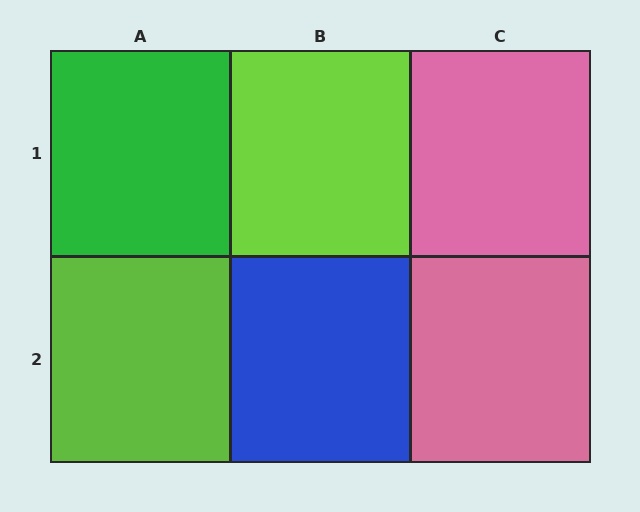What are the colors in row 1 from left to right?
Green, lime, pink.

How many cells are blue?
1 cell is blue.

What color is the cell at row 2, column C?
Pink.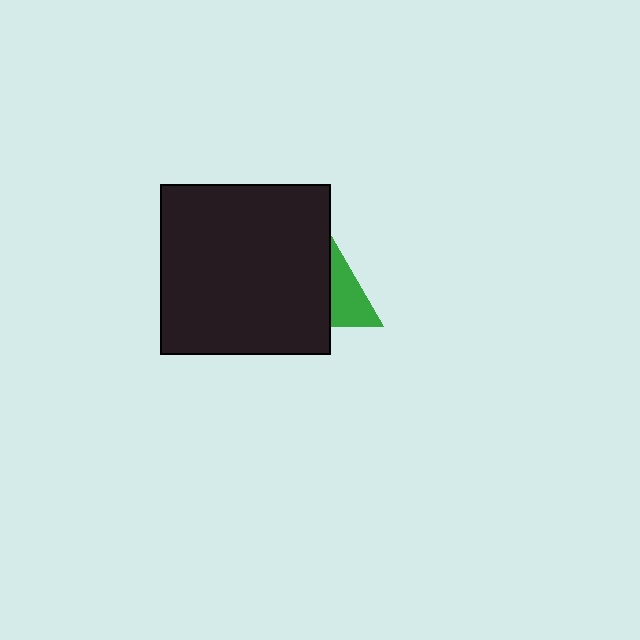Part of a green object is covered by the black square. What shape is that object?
It is a triangle.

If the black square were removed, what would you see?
You would see the complete green triangle.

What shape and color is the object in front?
The object in front is a black square.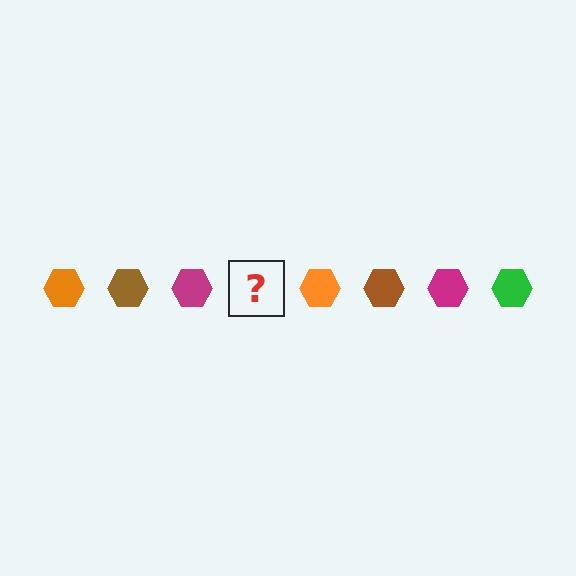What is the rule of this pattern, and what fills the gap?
The rule is that the pattern cycles through orange, brown, magenta, green hexagons. The gap should be filled with a green hexagon.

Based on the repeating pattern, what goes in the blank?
The blank should be a green hexagon.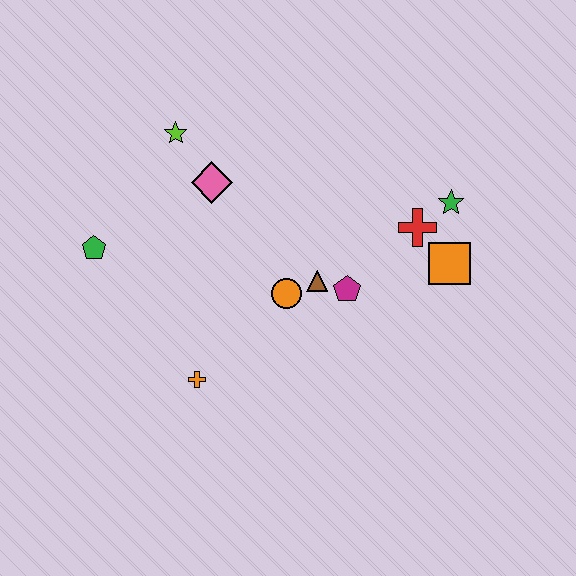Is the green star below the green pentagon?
No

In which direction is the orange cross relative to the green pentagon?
The orange cross is below the green pentagon.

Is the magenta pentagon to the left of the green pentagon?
No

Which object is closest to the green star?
The red cross is closest to the green star.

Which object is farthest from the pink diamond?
The orange square is farthest from the pink diamond.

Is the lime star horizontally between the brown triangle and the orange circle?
No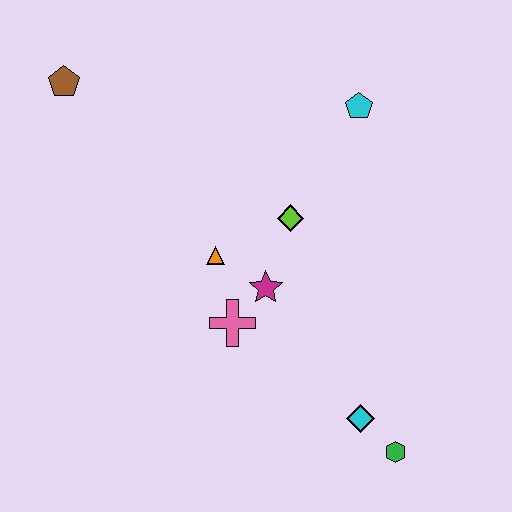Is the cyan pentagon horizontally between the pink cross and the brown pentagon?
No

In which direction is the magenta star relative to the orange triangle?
The magenta star is to the right of the orange triangle.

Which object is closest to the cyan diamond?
The green hexagon is closest to the cyan diamond.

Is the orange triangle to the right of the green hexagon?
No